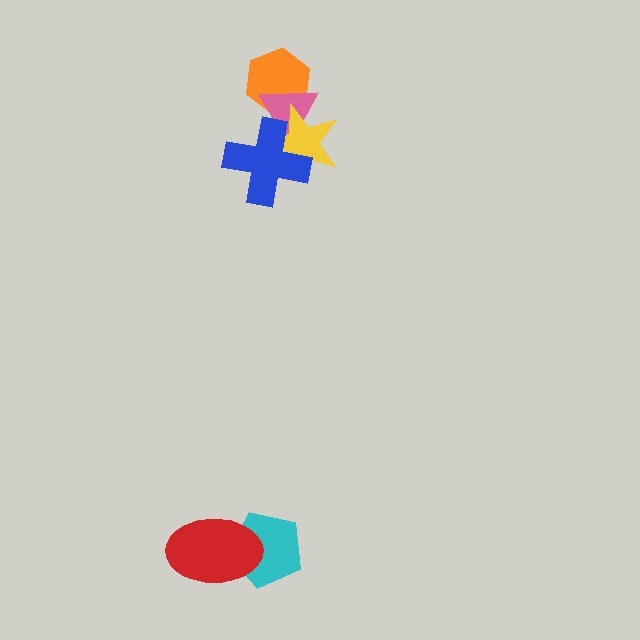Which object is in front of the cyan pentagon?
The red ellipse is in front of the cyan pentagon.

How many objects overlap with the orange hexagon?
2 objects overlap with the orange hexagon.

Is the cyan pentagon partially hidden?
Yes, it is partially covered by another shape.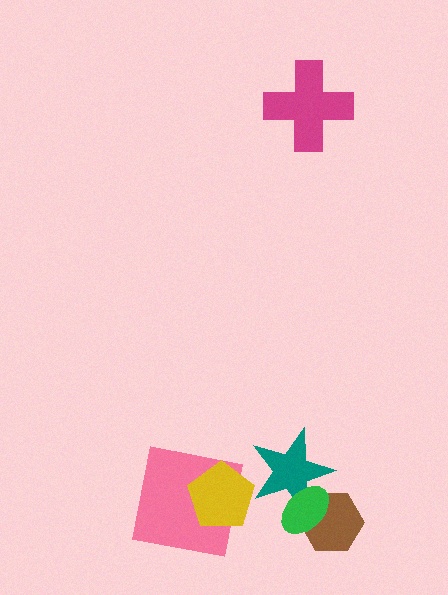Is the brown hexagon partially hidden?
Yes, it is partially covered by another shape.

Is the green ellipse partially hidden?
No, no other shape covers it.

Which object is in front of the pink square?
The yellow pentagon is in front of the pink square.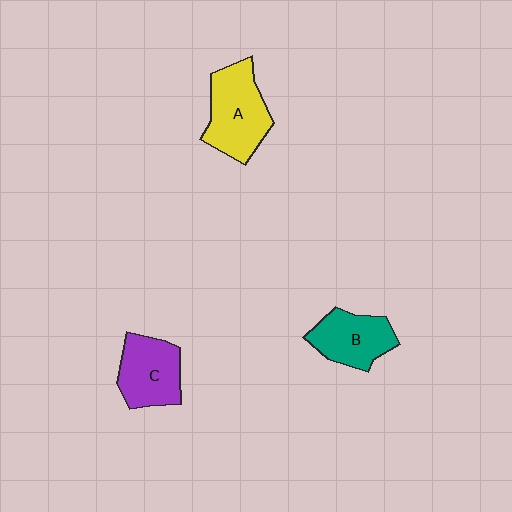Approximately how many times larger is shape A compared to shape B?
Approximately 1.3 times.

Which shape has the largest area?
Shape A (yellow).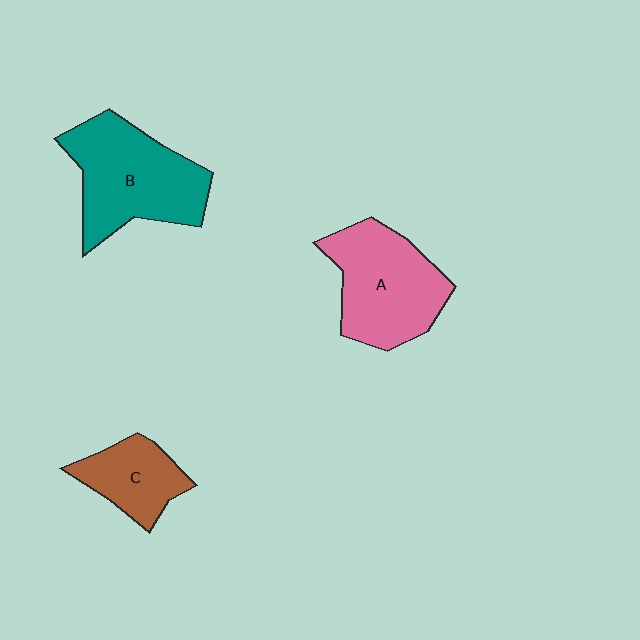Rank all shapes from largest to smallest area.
From largest to smallest: B (teal), A (pink), C (brown).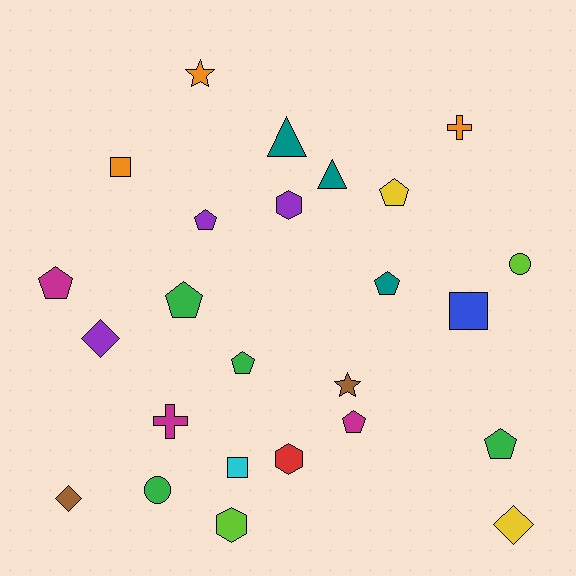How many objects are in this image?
There are 25 objects.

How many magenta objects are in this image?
There are 3 magenta objects.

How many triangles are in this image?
There are 2 triangles.